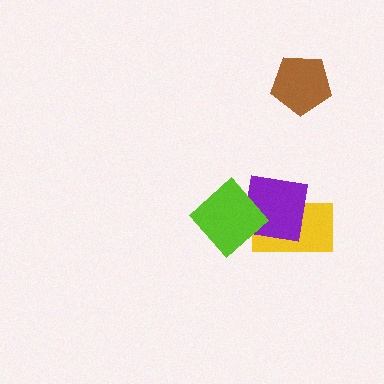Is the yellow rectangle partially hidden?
Yes, it is partially covered by another shape.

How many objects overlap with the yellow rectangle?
2 objects overlap with the yellow rectangle.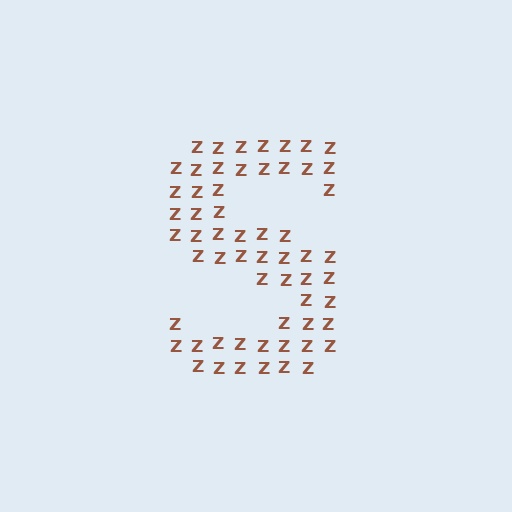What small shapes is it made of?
It is made of small letter Z's.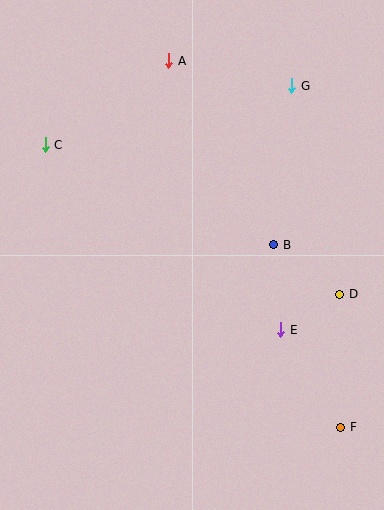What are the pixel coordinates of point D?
Point D is at (340, 294).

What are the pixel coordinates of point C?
Point C is at (45, 145).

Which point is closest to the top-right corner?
Point G is closest to the top-right corner.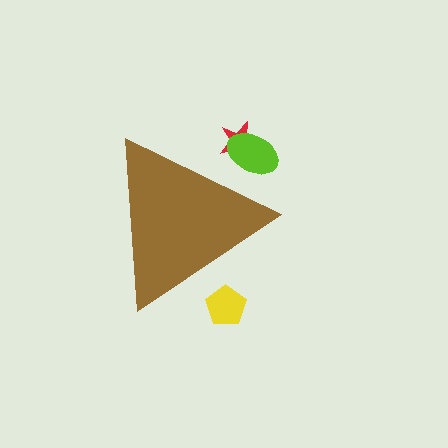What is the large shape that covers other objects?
A brown triangle.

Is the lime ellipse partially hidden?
Yes, the lime ellipse is partially hidden behind the brown triangle.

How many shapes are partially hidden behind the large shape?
3 shapes are partially hidden.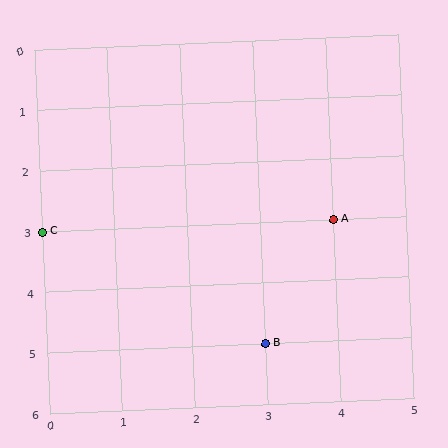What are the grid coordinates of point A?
Point A is at grid coordinates (4, 3).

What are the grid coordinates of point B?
Point B is at grid coordinates (3, 5).